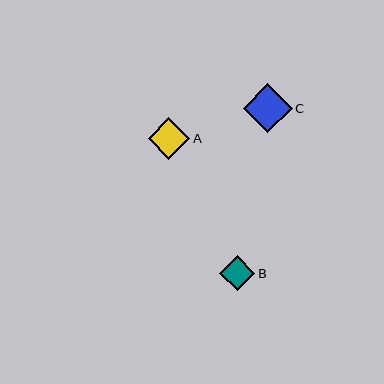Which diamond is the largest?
Diamond C is the largest with a size of approximately 49 pixels.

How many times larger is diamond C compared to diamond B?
Diamond C is approximately 1.4 times the size of diamond B.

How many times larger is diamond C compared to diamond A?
Diamond C is approximately 1.2 times the size of diamond A.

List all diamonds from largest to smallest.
From largest to smallest: C, A, B.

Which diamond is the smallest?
Diamond B is the smallest with a size of approximately 35 pixels.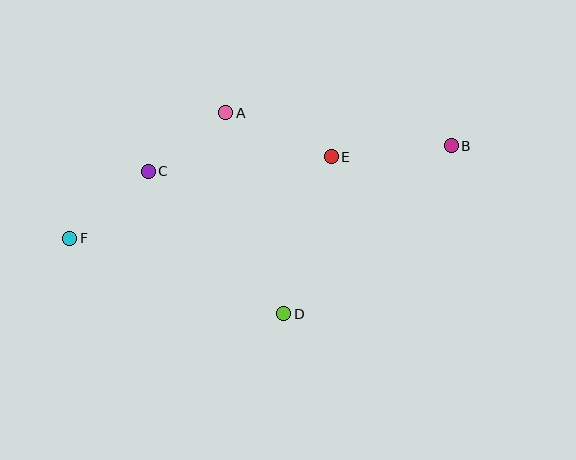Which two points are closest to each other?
Points A and C are closest to each other.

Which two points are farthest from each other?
Points B and F are farthest from each other.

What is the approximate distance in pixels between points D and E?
The distance between D and E is approximately 164 pixels.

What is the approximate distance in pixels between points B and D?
The distance between B and D is approximately 237 pixels.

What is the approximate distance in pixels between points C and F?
The distance between C and F is approximately 103 pixels.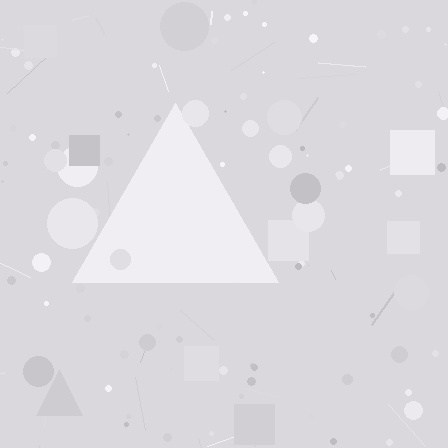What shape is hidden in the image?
A triangle is hidden in the image.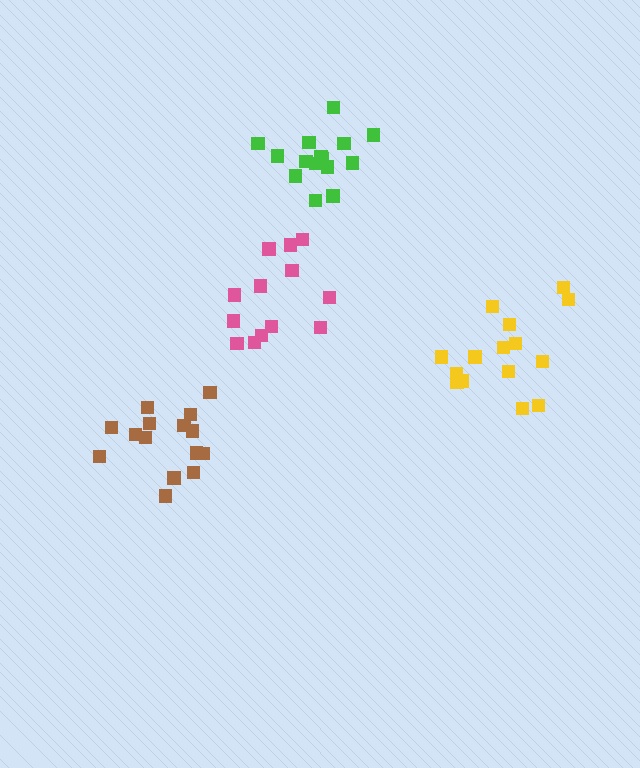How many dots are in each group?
Group 1: 15 dots, Group 2: 13 dots, Group 3: 15 dots, Group 4: 15 dots (58 total).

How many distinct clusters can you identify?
There are 4 distinct clusters.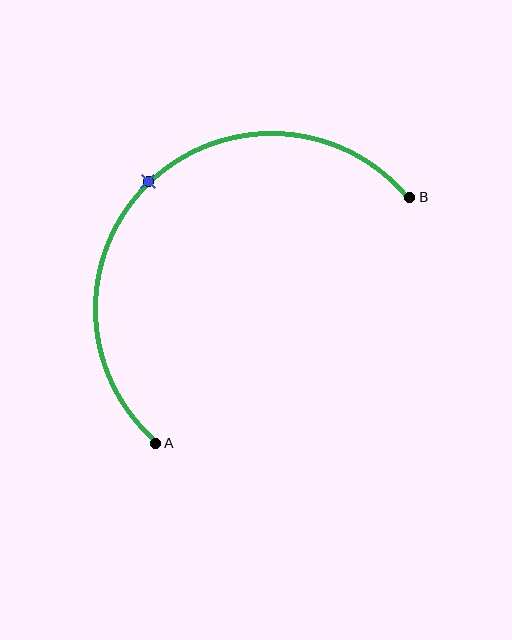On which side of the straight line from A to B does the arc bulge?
The arc bulges above and to the left of the straight line connecting A and B.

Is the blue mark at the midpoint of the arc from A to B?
Yes. The blue mark lies on the arc at equal arc-length from both A and B — it is the arc midpoint.